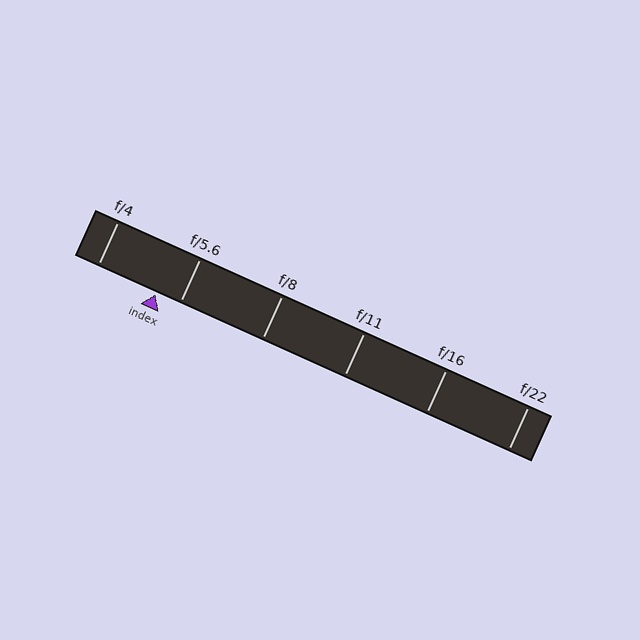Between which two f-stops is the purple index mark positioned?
The index mark is between f/4 and f/5.6.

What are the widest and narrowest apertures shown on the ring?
The widest aperture shown is f/4 and the narrowest is f/22.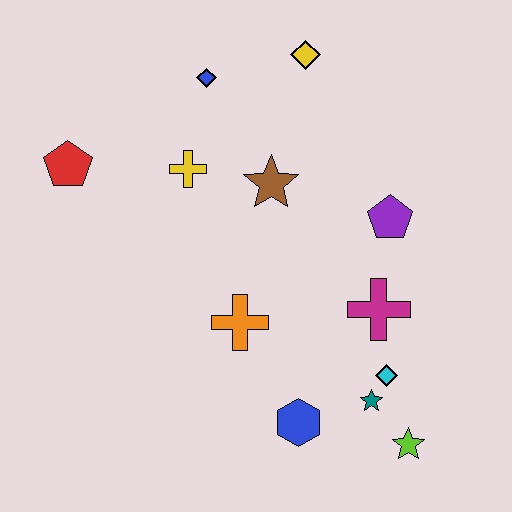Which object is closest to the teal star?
The cyan diamond is closest to the teal star.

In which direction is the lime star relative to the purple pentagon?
The lime star is below the purple pentagon.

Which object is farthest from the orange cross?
The yellow diamond is farthest from the orange cross.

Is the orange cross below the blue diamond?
Yes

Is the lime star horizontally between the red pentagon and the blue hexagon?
No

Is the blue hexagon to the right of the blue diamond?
Yes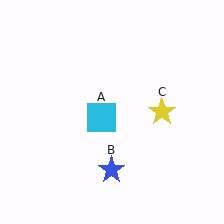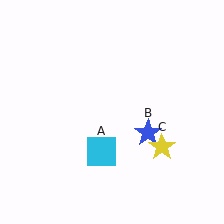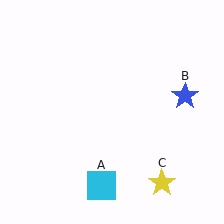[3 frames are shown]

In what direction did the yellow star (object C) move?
The yellow star (object C) moved down.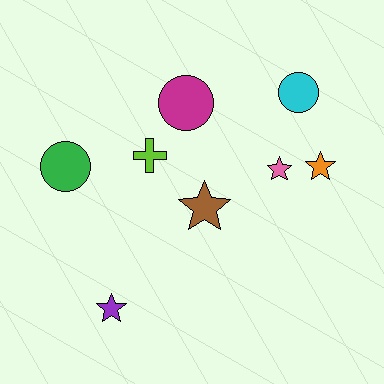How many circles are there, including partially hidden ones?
There are 3 circles.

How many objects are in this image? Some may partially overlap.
There are 8 objects.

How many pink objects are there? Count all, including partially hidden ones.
There is 1 pink object.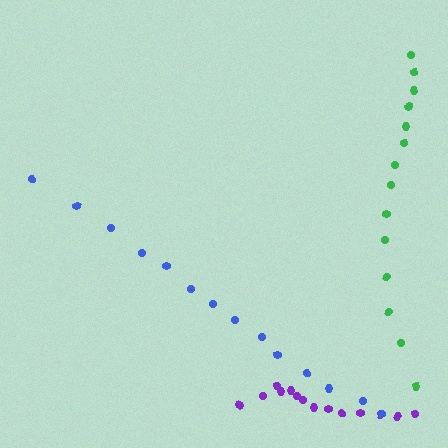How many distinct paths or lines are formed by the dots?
There are 3 distinct paths.